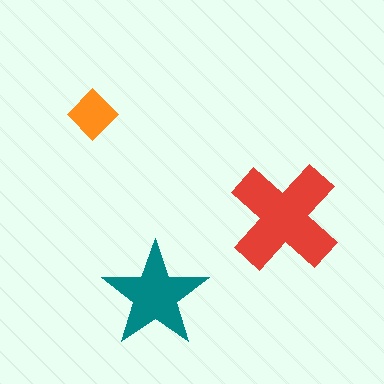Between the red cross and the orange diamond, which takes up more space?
The red cross.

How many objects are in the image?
There are 3 objects in the image.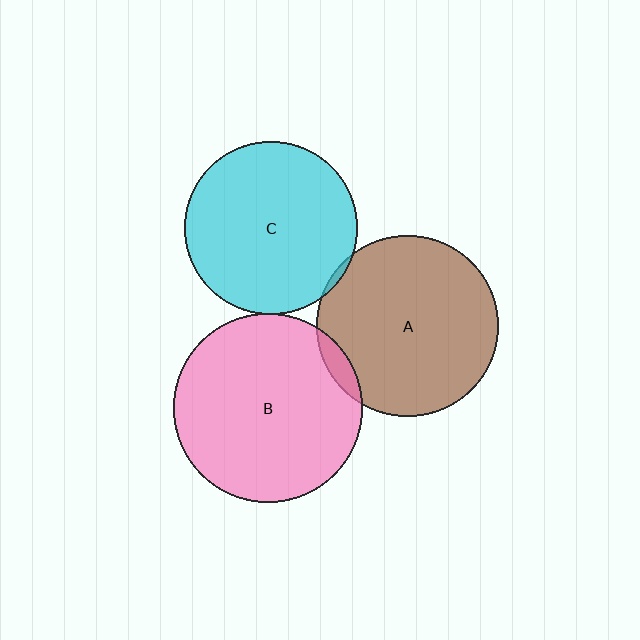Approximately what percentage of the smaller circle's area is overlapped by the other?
Approximately 5%.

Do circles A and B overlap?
Yes.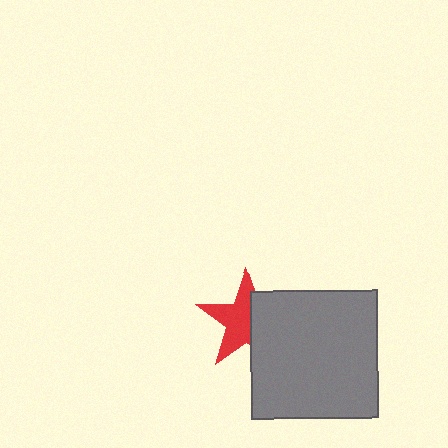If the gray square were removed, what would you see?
You would see the complete red star.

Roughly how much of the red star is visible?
About half of it is visible (roughly 59%).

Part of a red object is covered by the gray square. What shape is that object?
It is a star.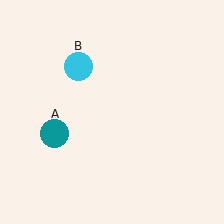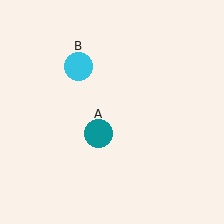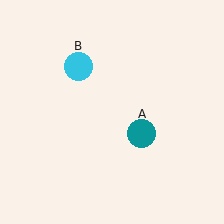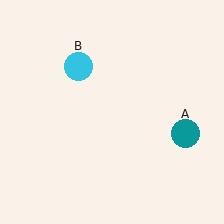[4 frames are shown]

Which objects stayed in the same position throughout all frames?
Cyan circle (object B) remained stationary.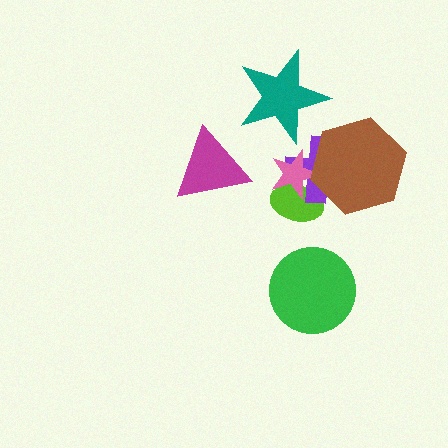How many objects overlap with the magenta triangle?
0 objects overlap with the magenta triangle.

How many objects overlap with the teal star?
0 objects overlap with the teal star.